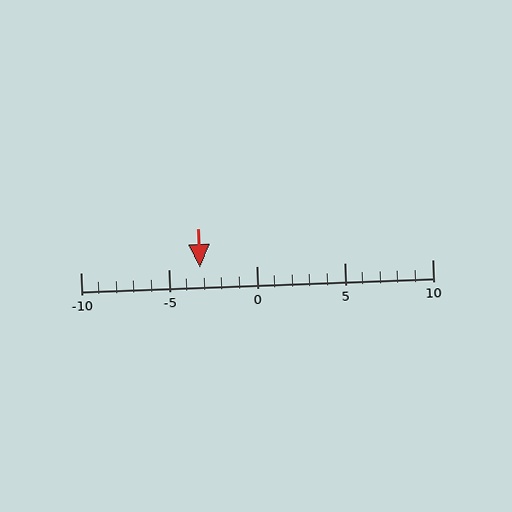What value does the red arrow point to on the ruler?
The red arrow points to approximately -3.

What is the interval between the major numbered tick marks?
The major tick marks are spaced 5 units apart.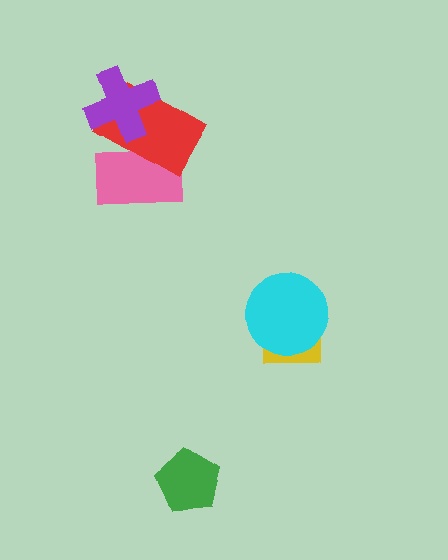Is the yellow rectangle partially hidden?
Yes, it is partially covered by another shape.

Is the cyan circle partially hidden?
No, no other shape covers it.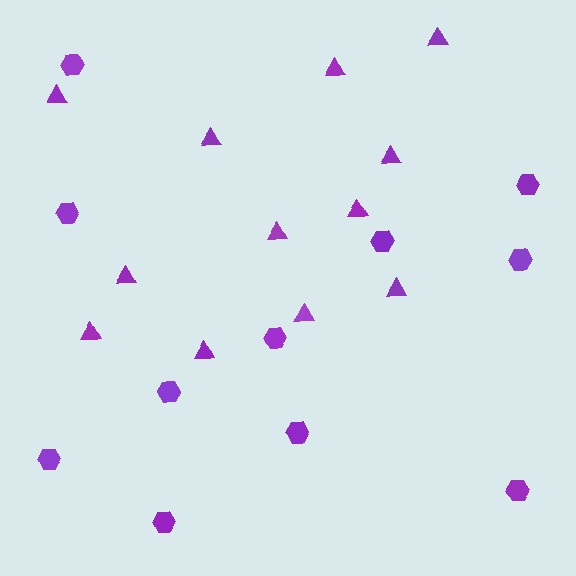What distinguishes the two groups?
There are 2 groups: one group of hexagons (11) and one group of triangles (12).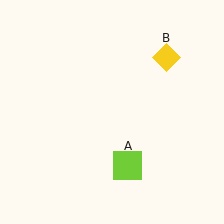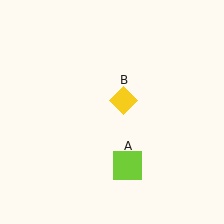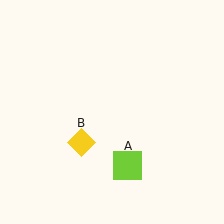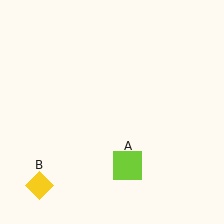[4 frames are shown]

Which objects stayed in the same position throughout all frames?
Lime square (object A) remained stationary.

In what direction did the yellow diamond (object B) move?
The yellow diamond (object B) moved down and to the left.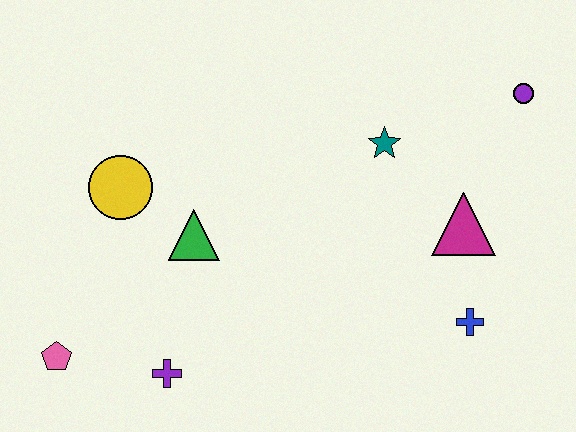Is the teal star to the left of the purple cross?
No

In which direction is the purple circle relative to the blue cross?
The purple circle is above the blue cross.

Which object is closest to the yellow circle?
The green triangle is closest to the yellow circle.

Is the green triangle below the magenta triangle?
Yes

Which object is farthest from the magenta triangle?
The pink pentagon is farthest from the magenta triangle.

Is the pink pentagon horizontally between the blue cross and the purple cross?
No